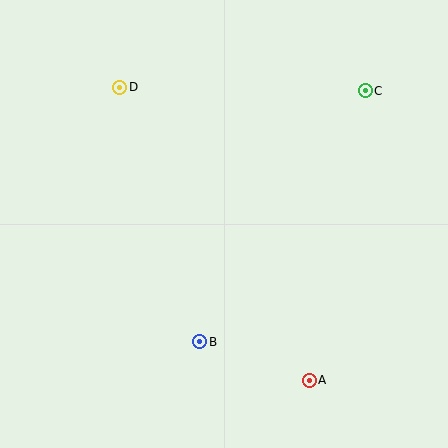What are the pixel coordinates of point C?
Point C is at (365, 91).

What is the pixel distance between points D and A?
The distance between D and A is 349 pixels.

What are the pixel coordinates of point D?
Point D is at (120, 87).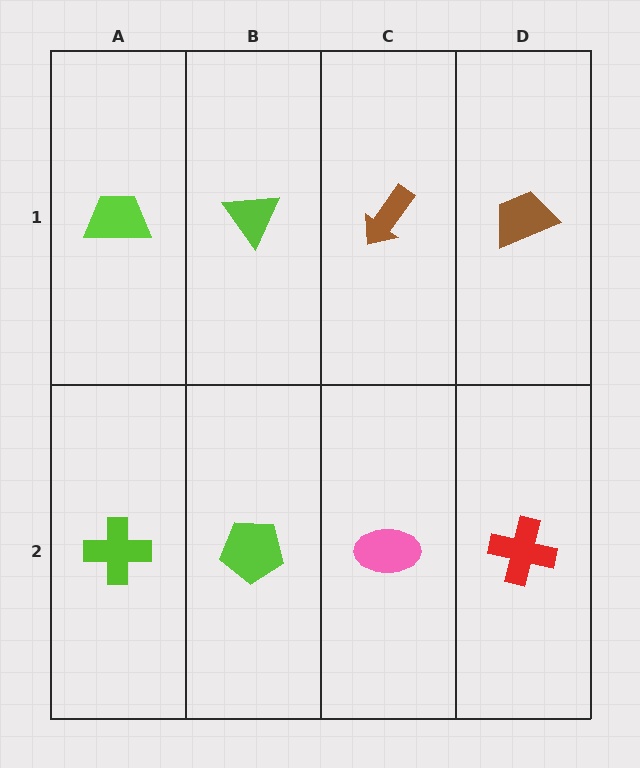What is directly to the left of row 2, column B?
A lime cross.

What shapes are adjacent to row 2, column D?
A brown trapezoid (row 1, column D), a pink ellipse (row 2, column C).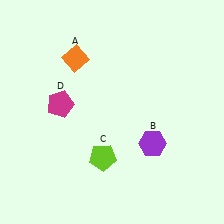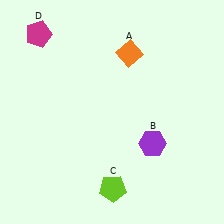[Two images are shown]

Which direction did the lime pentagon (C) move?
The lime pentagon (C) moved down.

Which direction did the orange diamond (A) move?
The orange diamond (A) moved right.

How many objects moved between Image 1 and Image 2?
3 objects moved between the two images.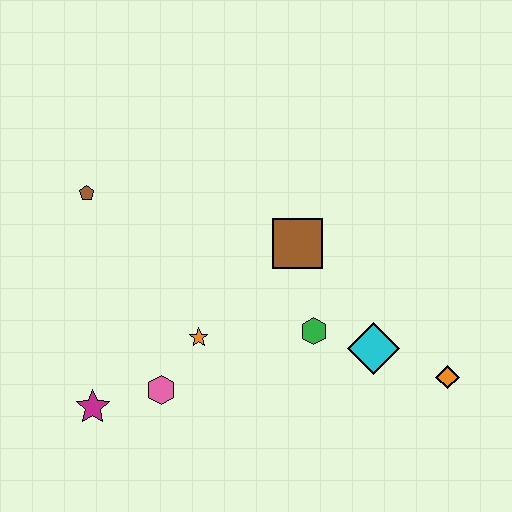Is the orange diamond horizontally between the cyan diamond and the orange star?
No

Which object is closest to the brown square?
The green hexagon is closest to the brown square.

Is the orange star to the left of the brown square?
Yes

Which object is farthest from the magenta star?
The orange diamond is farthest from the magenta star.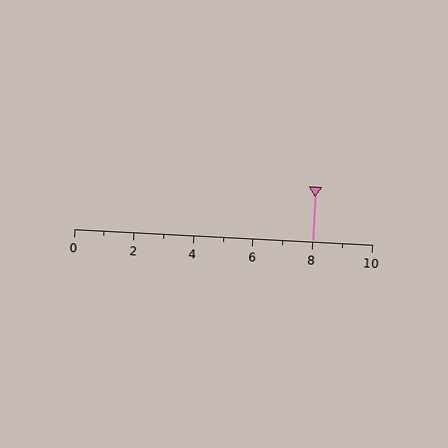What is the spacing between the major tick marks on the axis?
The major ticks are spaced 2 apart.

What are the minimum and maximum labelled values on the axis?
The axis runs from 0 to 10.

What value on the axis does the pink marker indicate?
The marker indicates approximately 8.